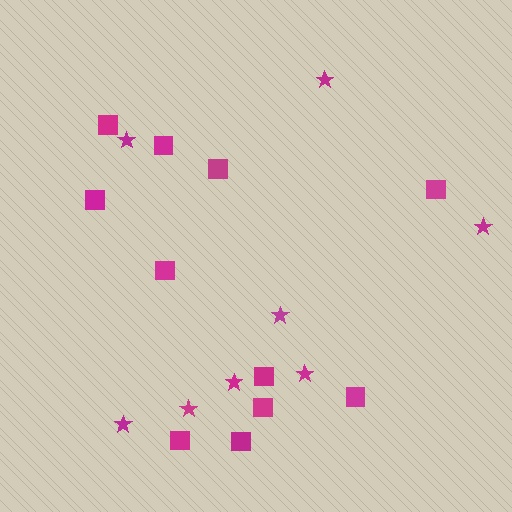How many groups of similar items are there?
There are 2 groups: one group of stars (8) and one group of squares (11).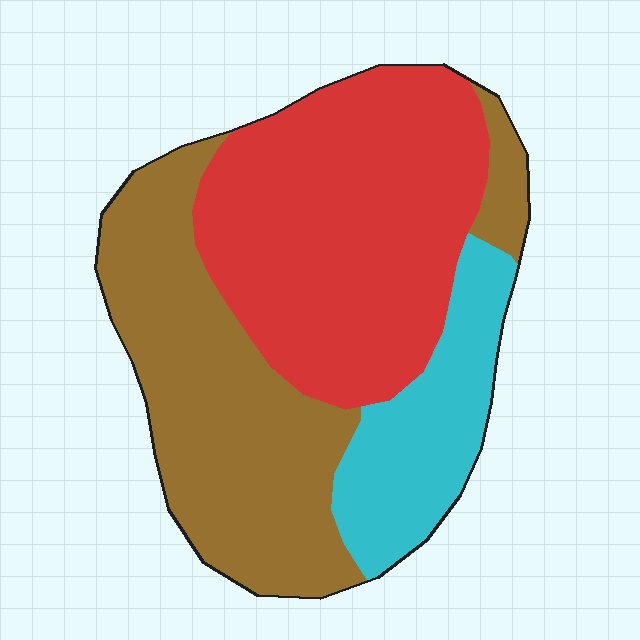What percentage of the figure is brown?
Brown takes up about two fifths (2/5) of the figure.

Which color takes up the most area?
Red, at roughly 45%.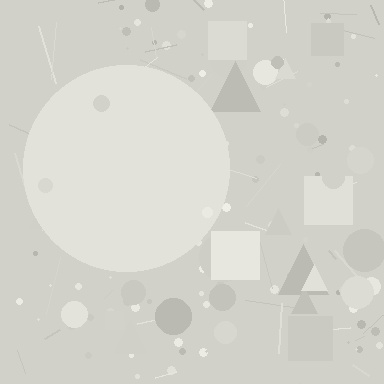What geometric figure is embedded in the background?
A circle is embedded in the background.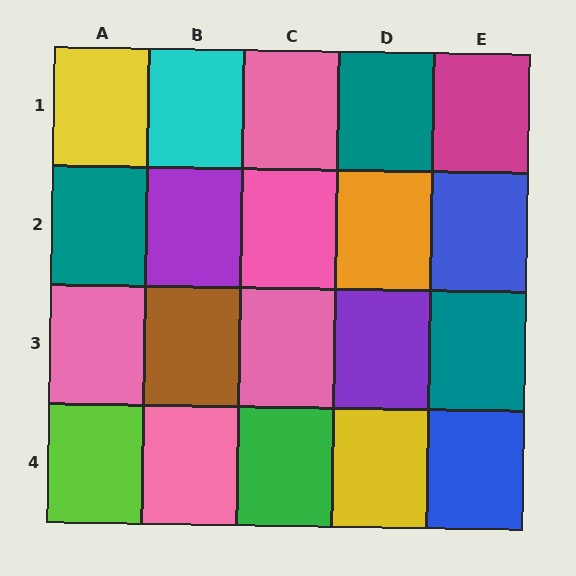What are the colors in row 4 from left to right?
Lime, pink, green, yellow, blue.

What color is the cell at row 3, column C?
Pink.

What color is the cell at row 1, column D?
Teal.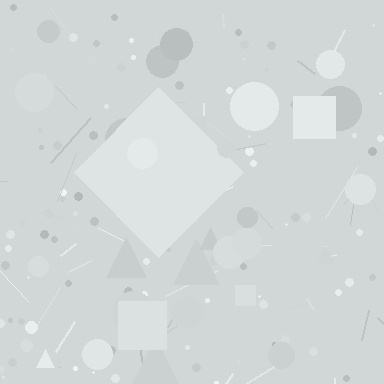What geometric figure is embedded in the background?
A diamond is embedded in the background.